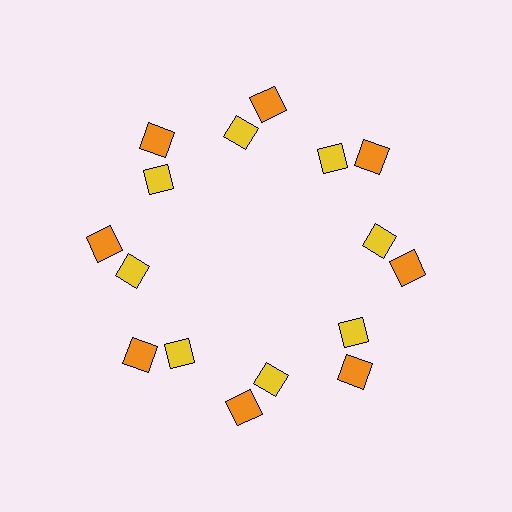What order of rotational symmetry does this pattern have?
This pattern has 8-fold rotational symmetry.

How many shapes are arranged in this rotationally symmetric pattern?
There are 16 shapes, arranged in 8 groups of 2.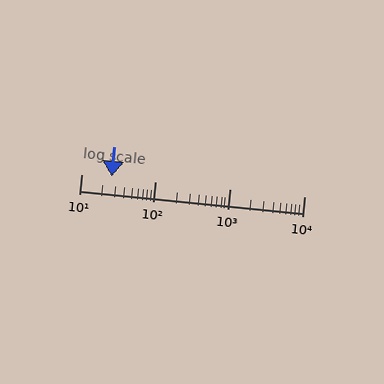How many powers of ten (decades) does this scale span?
The scale spans 3 decades, from 10 to 10000.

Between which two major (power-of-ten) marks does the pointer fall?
The pointer is between 10 and 100.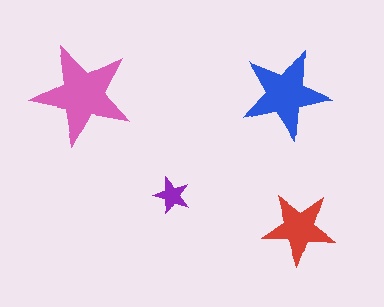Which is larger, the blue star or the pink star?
The pink one.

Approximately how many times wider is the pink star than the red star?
About 1.5 times wider.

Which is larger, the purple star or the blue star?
The blue one.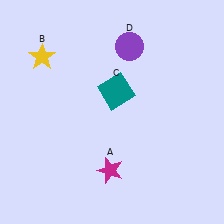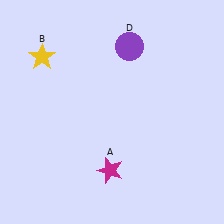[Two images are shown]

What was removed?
The teal square (C) was removed in Image 2.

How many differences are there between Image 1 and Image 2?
There is 1 difference between the two images.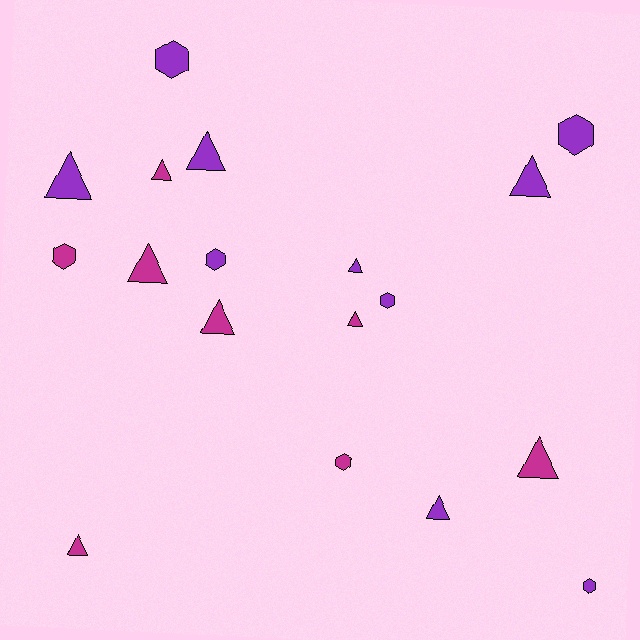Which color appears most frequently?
Purple, with 10 objects.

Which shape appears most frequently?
Triangle, with 11 objects.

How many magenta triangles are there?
There are 6 magenta triangles.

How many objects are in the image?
There are 18 objects.